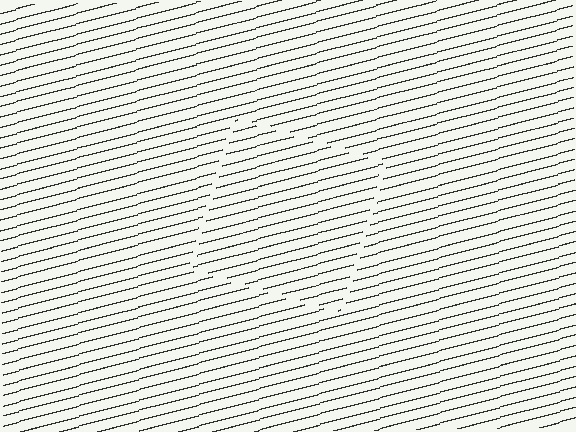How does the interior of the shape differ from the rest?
The interior of the shape contains the same grating, shifted by half a period — the contour is defined by the phase discontinuity where line-ends from the inner and outer gratings abut.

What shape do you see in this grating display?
An illusory square. The interior of the shape contains the same grating, shifted by half a period — the contour is defined by the phase discontinuity where line-ends from the inner and outer gratings abut.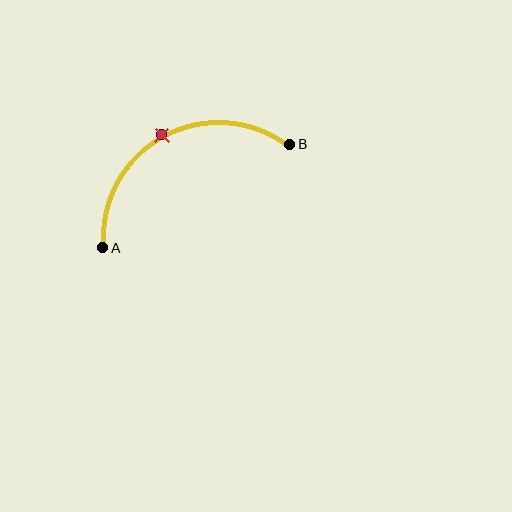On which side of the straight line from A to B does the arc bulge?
The arc bulges above the straight line connecting A and B.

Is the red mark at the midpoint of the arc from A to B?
Yes. The red mark lies on the arc at equal arc-length from both A and B — it is the arc midpoint.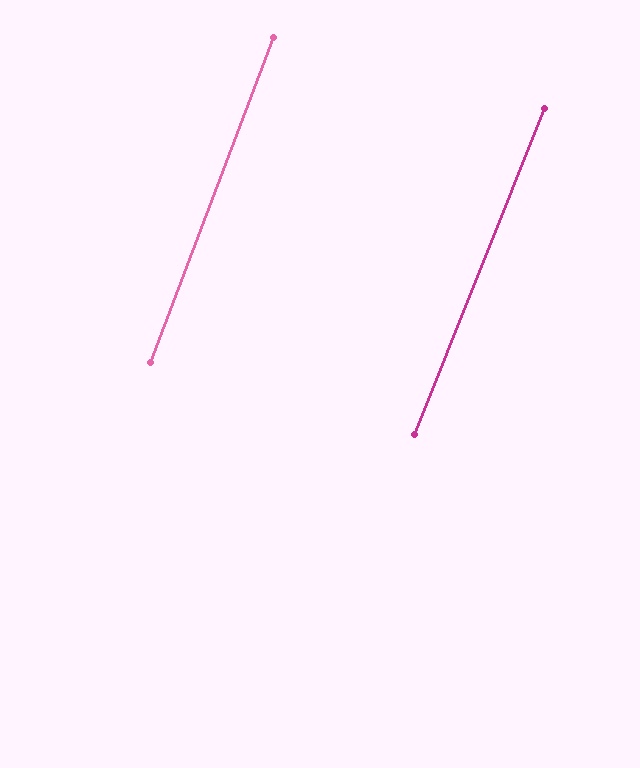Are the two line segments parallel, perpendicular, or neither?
Parallel — their directions differ by only 1.0°.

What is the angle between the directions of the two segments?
Approximately 1 degree.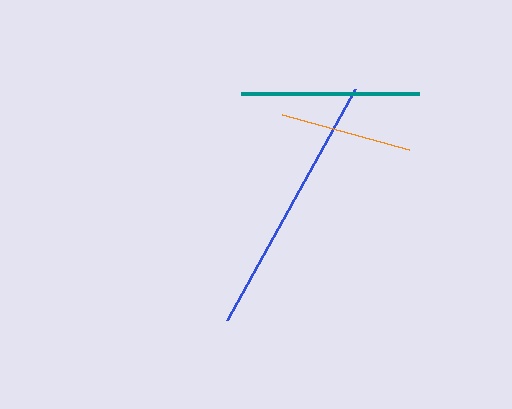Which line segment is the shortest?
The orange line is the shortest at approximately 132 pixels.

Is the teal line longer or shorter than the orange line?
The teal line is longer than the orange line.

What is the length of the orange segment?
The orange segment is approximately 132 pixels long.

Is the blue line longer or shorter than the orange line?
The blue line is longer than the orange line.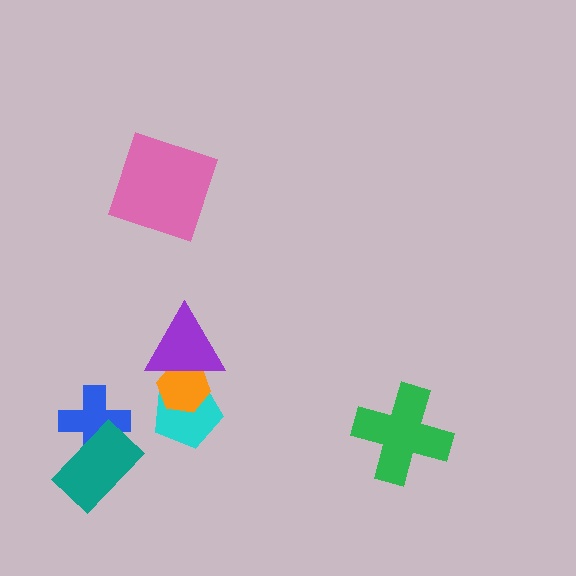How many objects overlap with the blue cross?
1 object overlaps with the blue cross.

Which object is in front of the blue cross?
The teal rectangle is in front of the blue cross.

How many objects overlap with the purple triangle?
2 objects overlap with the purple triangle.